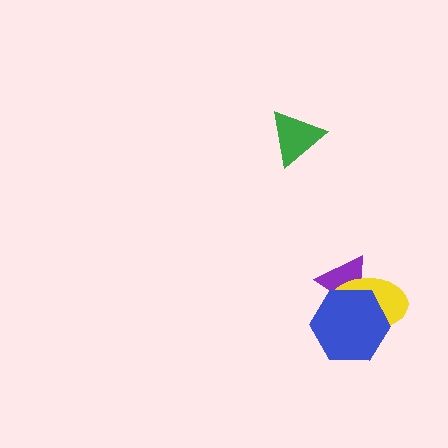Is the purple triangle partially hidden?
Yes, it is partially covered by another shape.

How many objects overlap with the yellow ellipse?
2 objects overlap with the yellow ellipse.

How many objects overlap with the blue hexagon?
2 objects overlap with the blue hexagon.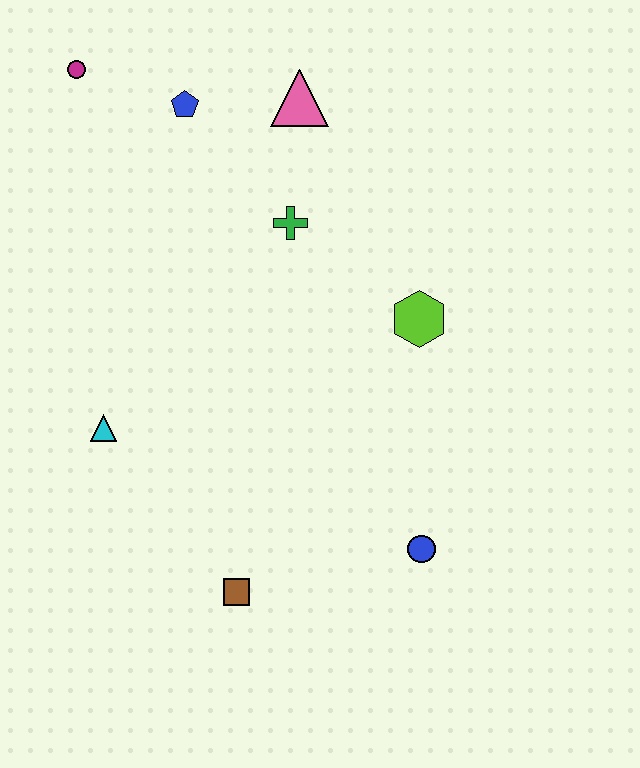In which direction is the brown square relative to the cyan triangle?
The brown square is below the cyan triangle.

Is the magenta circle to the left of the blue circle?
Yes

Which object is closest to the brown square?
The blue circle is closest to the brown square.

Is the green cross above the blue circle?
Yes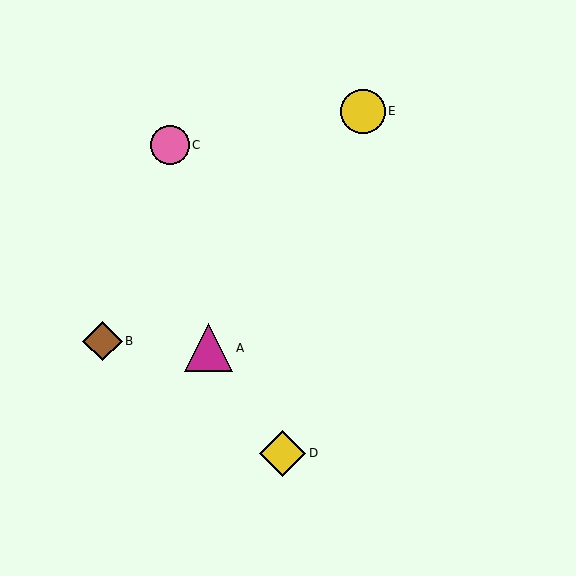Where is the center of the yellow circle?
The center of the yellow circle is at (363, 111).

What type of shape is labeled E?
Shape E is a yellow circle.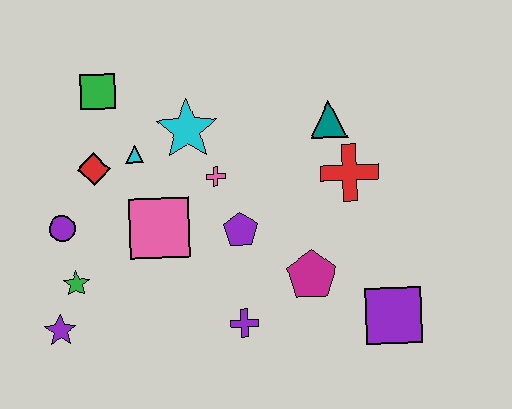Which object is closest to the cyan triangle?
The red diamond is closest to the cyan triangle.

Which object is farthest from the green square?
The purple square is farthest from the green square.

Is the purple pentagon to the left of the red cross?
Yes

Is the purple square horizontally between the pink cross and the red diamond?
No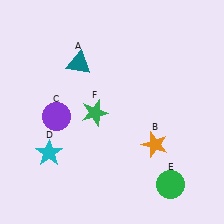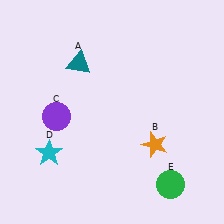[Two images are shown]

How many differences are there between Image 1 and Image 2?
There is 1 difference between the two images.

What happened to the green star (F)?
The green star (F) was removed in Image 2. It was in the bottom-left area of Image 1.